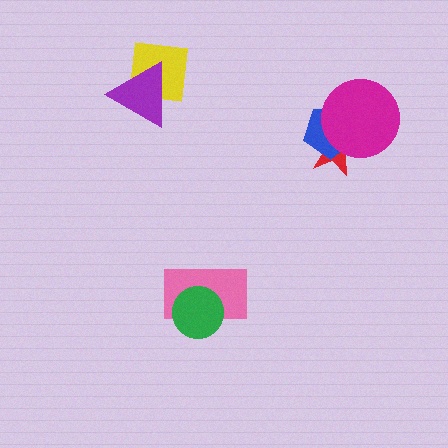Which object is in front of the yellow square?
The purple triangle is in front of the yellow square.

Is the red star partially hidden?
Yes, it is partially covered by another shape.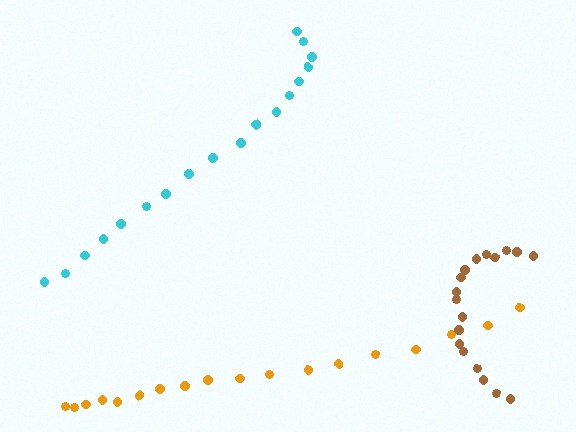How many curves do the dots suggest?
There are 3 distinct paths.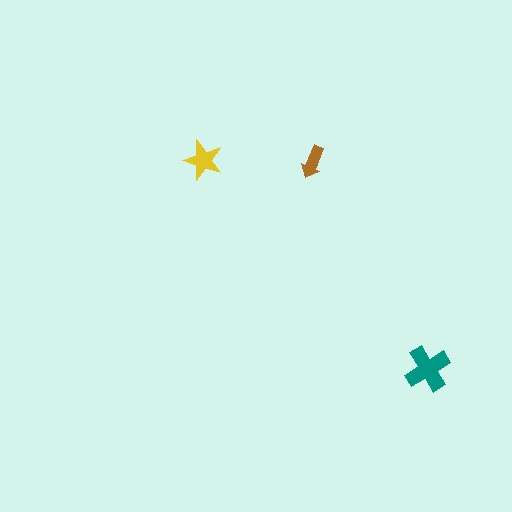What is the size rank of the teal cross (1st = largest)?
1st.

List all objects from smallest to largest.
The brown arrow, the yellow star, the teal cross.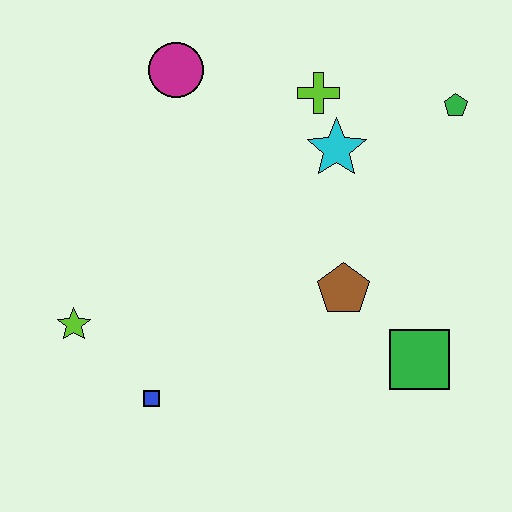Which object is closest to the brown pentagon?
The green square is closest to the brown pentagon.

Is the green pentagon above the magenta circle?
No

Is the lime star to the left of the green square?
Yes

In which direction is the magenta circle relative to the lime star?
The magenta circle is above the lime star.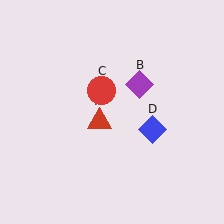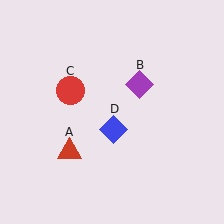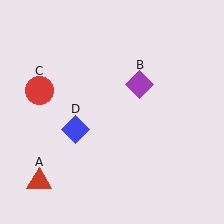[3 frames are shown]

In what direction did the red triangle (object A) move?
The red triangle (object A) moved down and to the left.